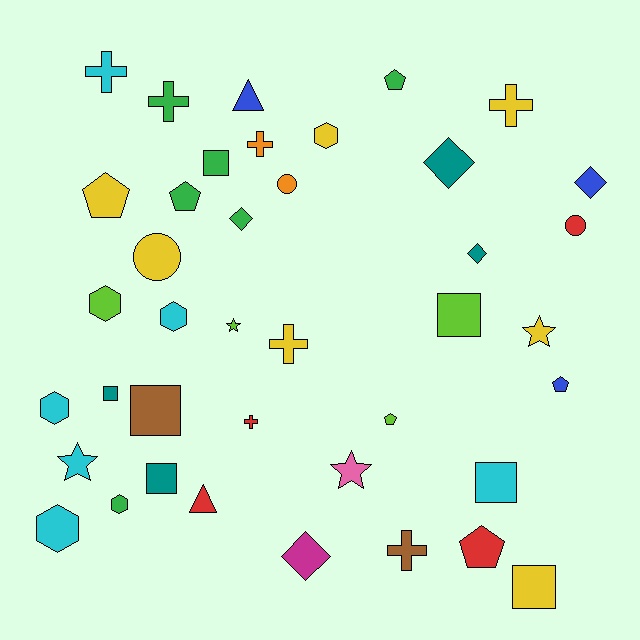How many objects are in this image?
There are 40 objects.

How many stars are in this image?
There are 4 stars.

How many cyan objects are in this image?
There are 6 cyan objects.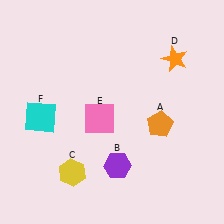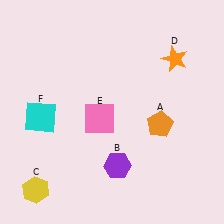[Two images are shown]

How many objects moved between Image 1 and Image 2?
1 object moved between the two images.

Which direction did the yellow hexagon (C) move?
The yellow hexagon (C) moved left.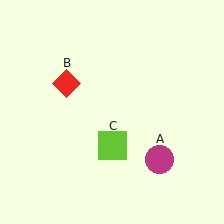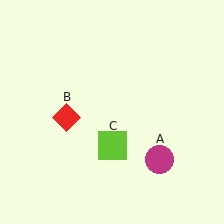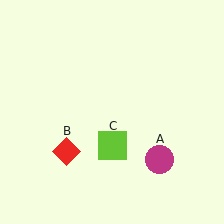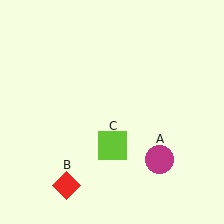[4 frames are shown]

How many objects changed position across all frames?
1 object changed position: red diamond (object B).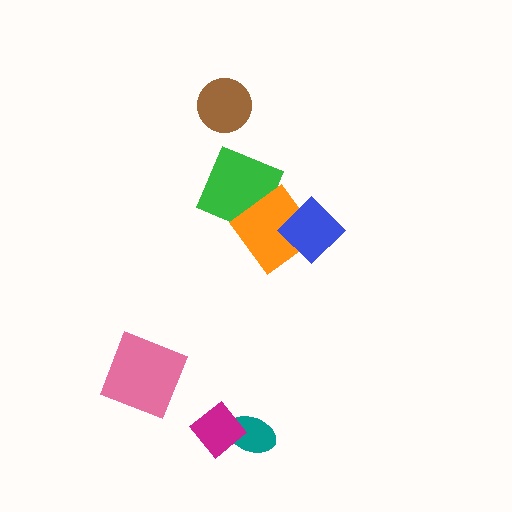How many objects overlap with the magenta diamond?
1 object overlaps with the magenta diamond.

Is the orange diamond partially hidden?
Yes, it is partially covered by another shape.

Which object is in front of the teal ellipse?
The magenta diamond is in front of the teal ellipse.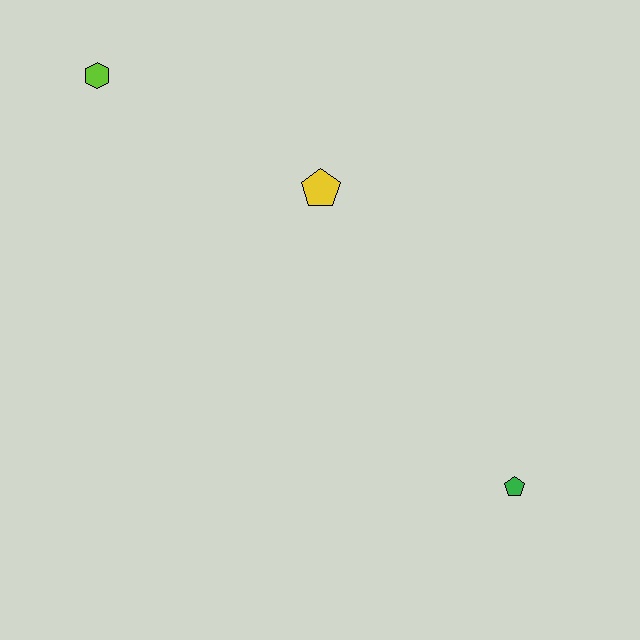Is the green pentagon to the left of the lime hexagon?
No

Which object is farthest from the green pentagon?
The lime hexagon is farthest from the green pentagon.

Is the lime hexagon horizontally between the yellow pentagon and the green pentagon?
No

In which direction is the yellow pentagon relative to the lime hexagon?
The yellow pentagon is to the right of the lime hexagon.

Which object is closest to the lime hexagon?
The yellow pentagon is closest to the lime hexagon.